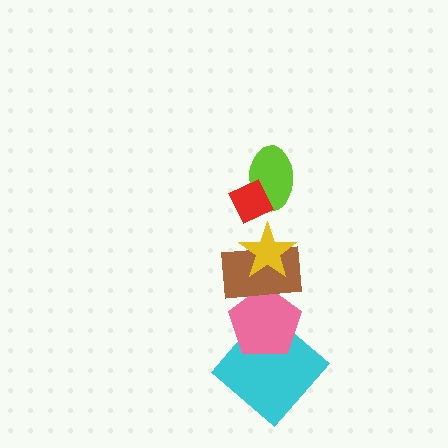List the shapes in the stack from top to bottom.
From top to bottom: the red diamond, the lime ellipse, the yellow star, the brown rectangle, the pink pentagon, the cyan diamond.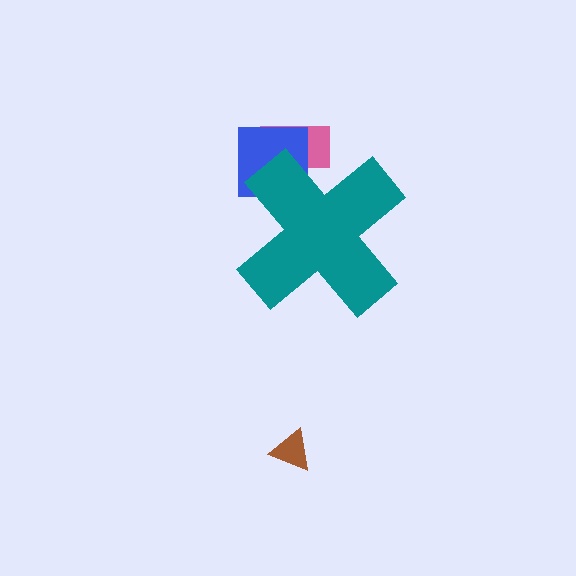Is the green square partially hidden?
Yes, the green square is partially hidden behind the teal cross.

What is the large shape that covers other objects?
A teal cross.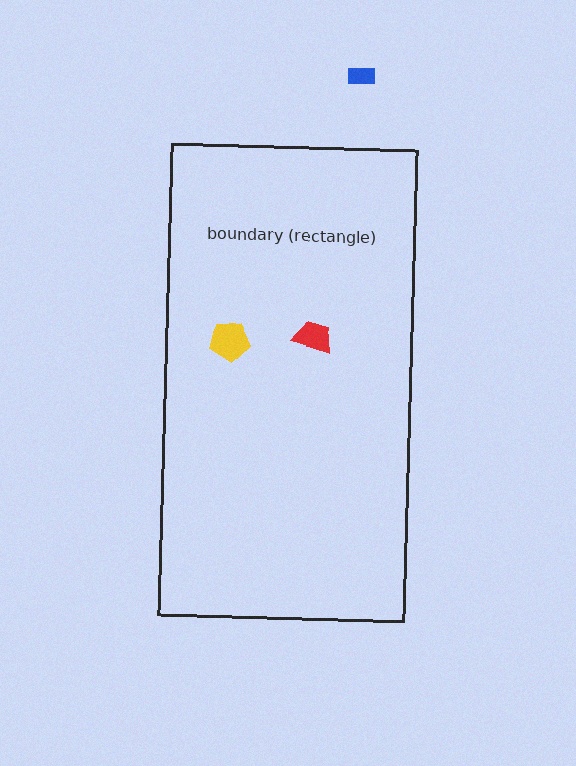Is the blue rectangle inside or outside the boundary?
Outside.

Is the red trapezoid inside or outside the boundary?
Inside.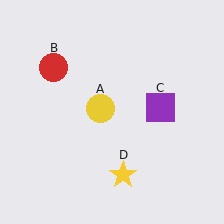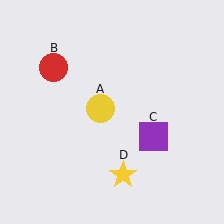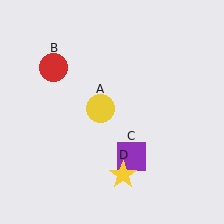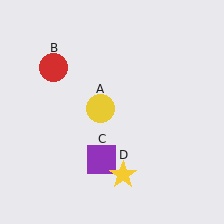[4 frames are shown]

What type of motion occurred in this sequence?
The purple square (object C) rotated clockwise around the center of the scene.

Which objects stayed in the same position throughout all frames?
Yellow circle (object A) and red circle (object B) and yellow star (object D) remained stationary.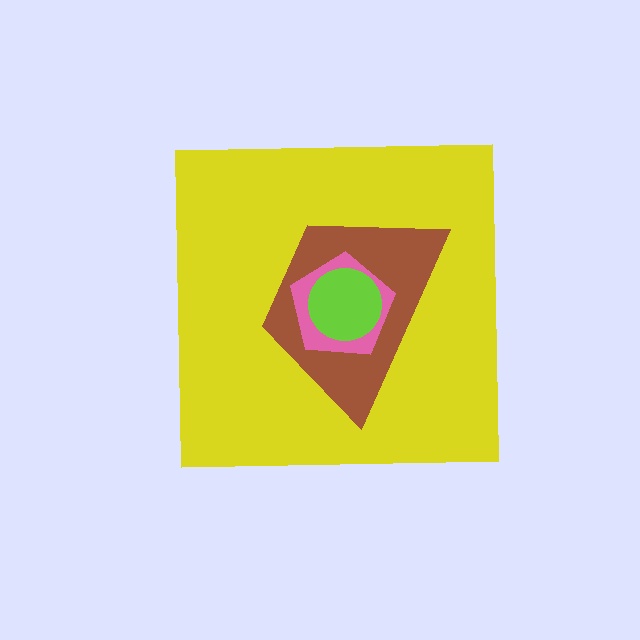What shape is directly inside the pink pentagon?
The lime circle.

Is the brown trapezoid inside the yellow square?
Yes.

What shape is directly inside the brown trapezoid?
The pink pentagon.